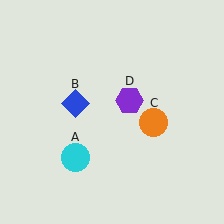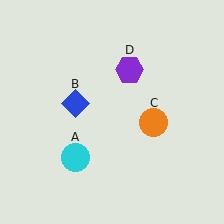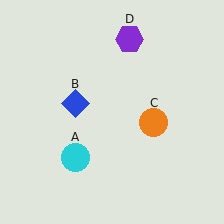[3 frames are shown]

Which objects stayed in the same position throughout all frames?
Cyan circle (object A) and blue diamond (object B) and orange circle (object C) remained stationary.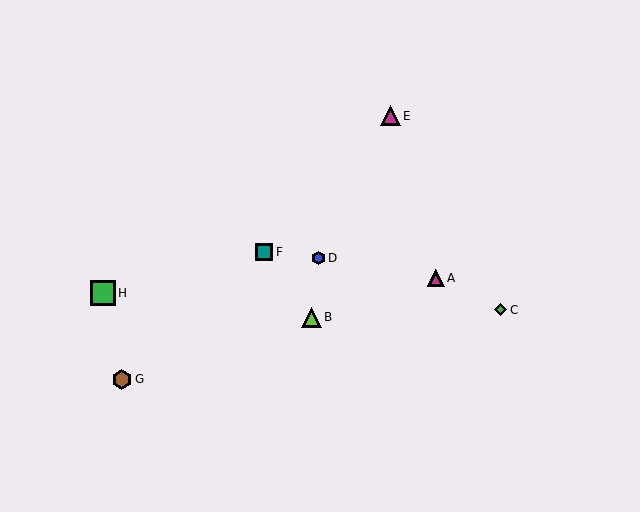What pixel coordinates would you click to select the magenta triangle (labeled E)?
Click at (390, 116) to select the magenta triangle E.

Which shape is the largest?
The green square (labeled H) is the largest.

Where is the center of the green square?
The center of the green square is at (103, 293).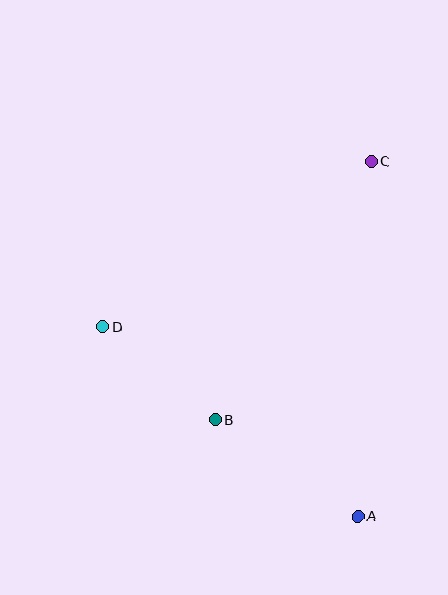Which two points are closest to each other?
Points B and D are closest to each other.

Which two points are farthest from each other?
Points A and C are farthest from each other.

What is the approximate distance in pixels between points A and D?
The distance between A and D is approximately 318 pixels.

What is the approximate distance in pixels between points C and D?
The distance between C and D is approximately 315 pixels.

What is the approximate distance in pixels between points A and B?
The distance between A and B is approximately 173 pixels.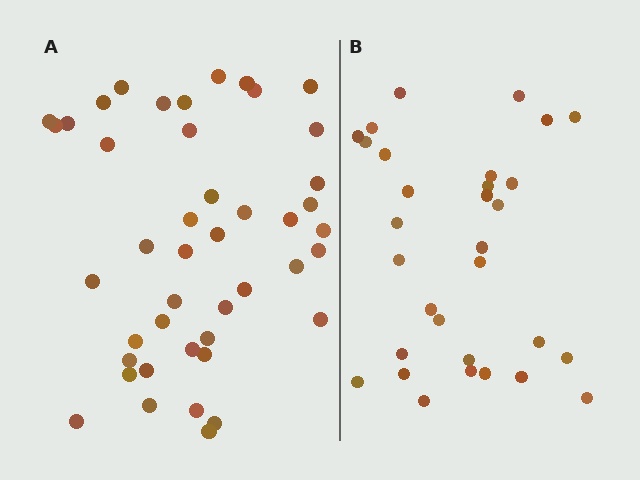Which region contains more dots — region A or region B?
Region A (the left region) has more dots.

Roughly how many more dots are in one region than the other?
Region A has approximately 15 more dots than region B.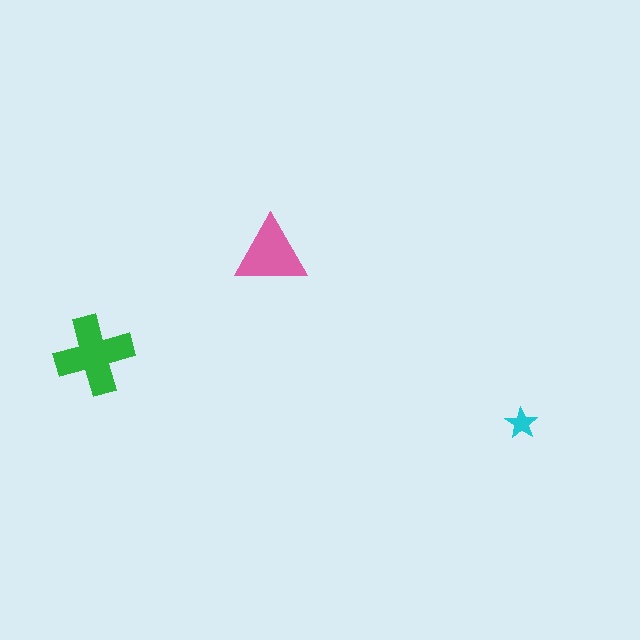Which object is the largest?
The green cross.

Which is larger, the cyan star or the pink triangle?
The pink triangle.